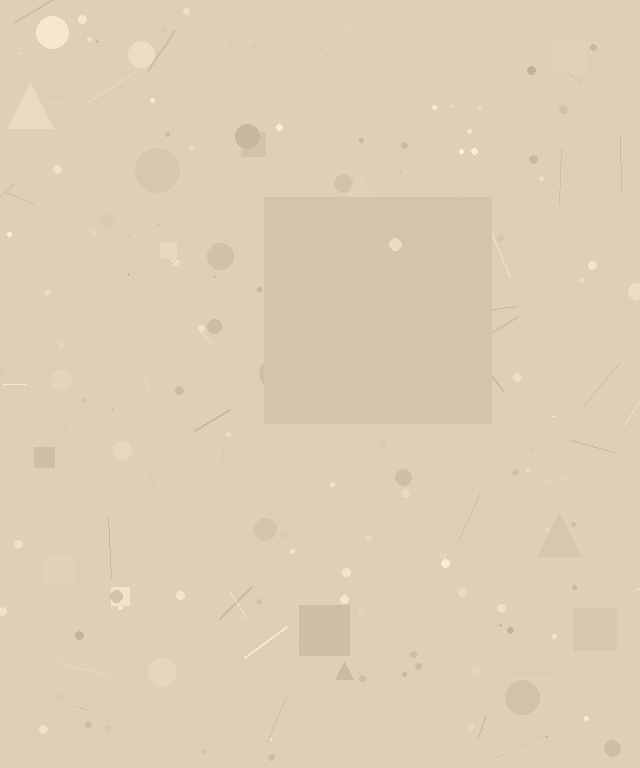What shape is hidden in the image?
A square is hidden in the image.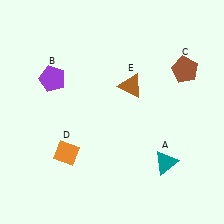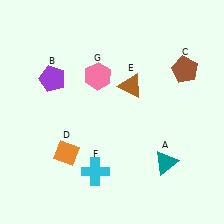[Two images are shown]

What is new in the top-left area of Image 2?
A pink hexagon (G) was added in the top-left area of Image 2.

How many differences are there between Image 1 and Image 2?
There are 2 differences between the two images.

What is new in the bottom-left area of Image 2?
A cyan cross (F) was added in the bottom-left area of Image 2.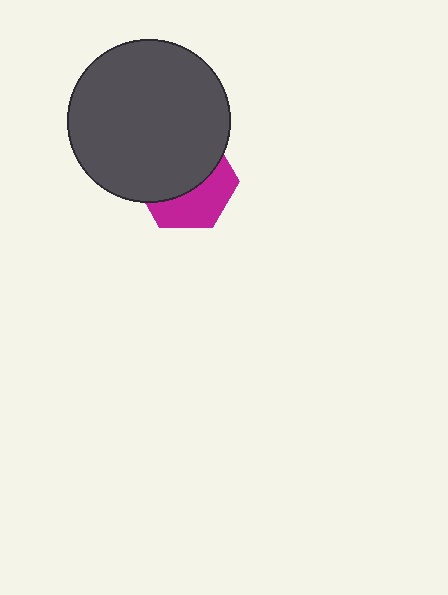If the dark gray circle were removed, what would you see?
You would see the complete magenta hexagon.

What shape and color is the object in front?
The object in front is a dark gray circle.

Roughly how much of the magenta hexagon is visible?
A small part of it is visible (roughly 42%).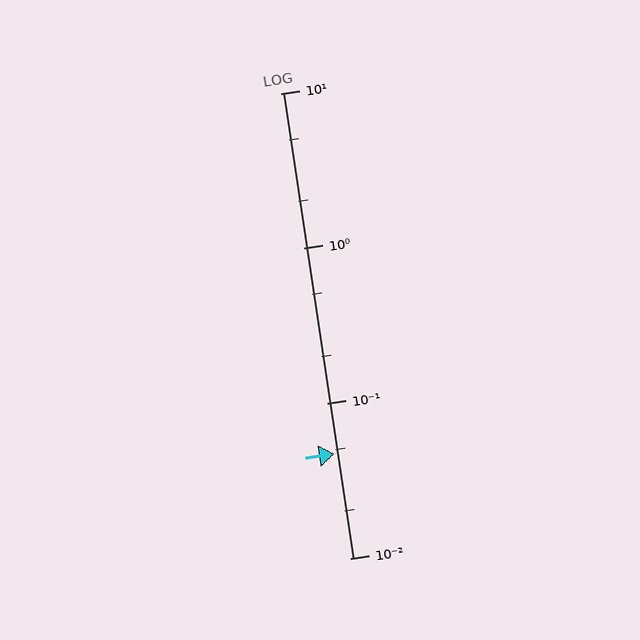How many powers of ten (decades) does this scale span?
The scale spans 3 decades, from 0.01 to 10.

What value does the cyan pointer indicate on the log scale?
The pointer indicates approximately 0.047.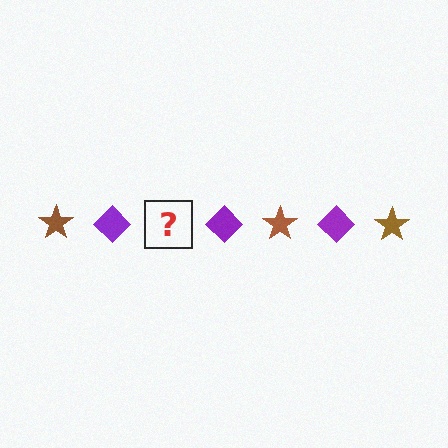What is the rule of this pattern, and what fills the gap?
The rule is that the pattern alternates between brown star and purple diamond. The gap should be filled with a brown star.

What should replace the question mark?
The question mark should be replaced with a brown star.